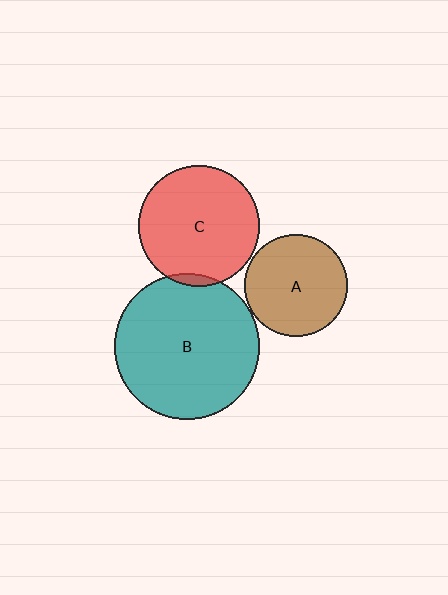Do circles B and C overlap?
Yes.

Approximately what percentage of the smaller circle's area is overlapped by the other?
Approximately 5%.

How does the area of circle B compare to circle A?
Approximately 2.0 times.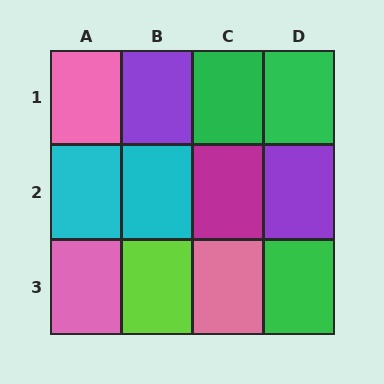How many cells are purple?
2 cells are purple.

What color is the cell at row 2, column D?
Purple.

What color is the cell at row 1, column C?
Green.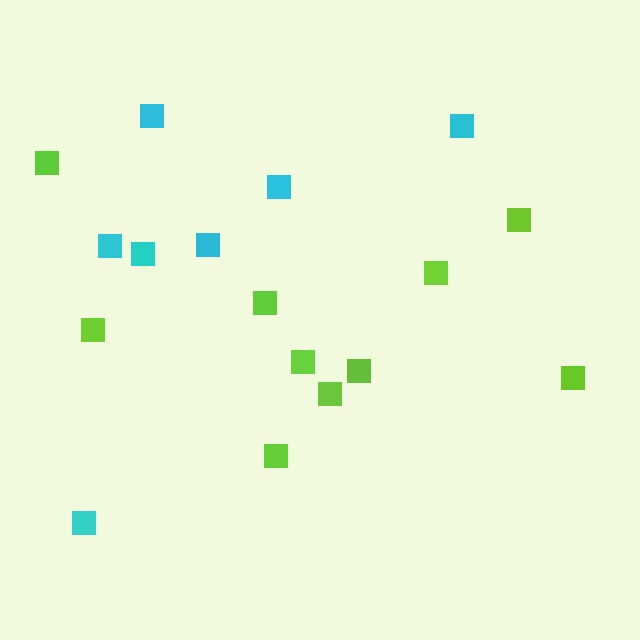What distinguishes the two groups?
There are 2 groups: one group of lime squares (10) and one group of cyan squares (7).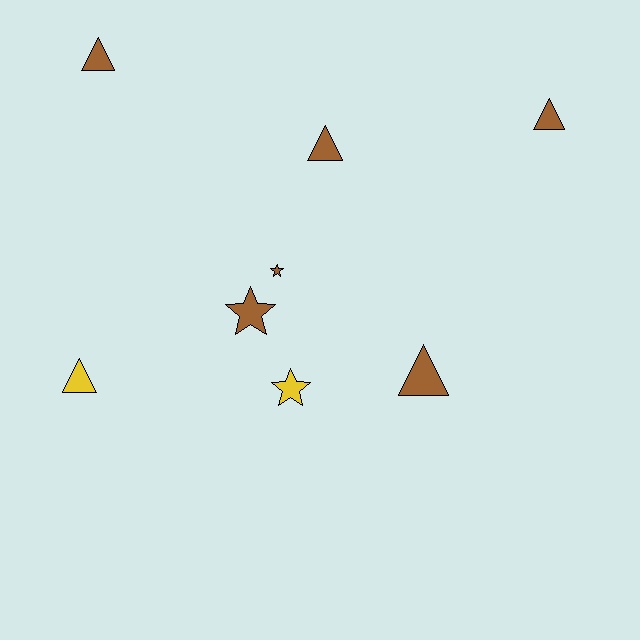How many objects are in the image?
There are 8 objects.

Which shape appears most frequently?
Triangle, with 5 objects.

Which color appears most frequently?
Brown, with 6 objects.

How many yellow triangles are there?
There is 1 yellow triangle.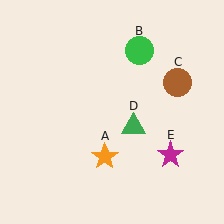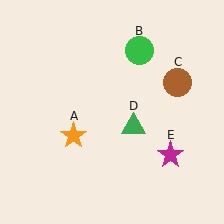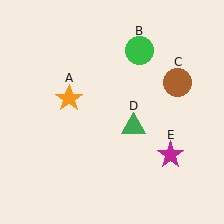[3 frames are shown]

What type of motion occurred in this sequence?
The orange star (object A) rotated clockwise around the center of the scene.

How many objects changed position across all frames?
1 object changed position: orange star (object A).